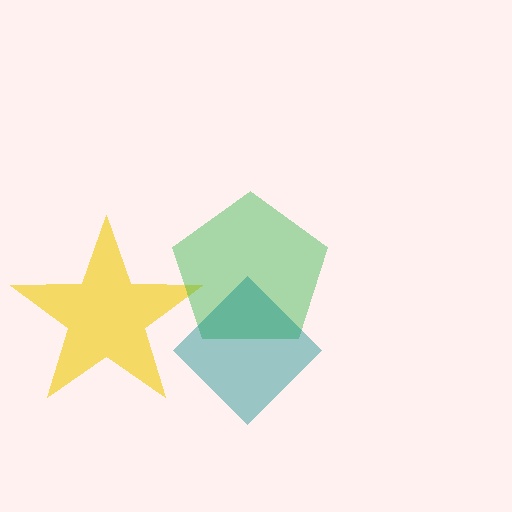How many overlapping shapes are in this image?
There are 3 overlapping shapes in the image.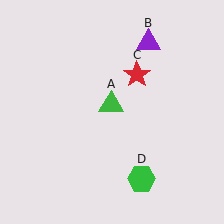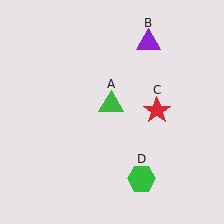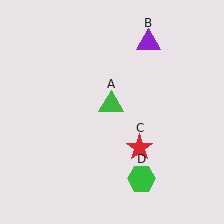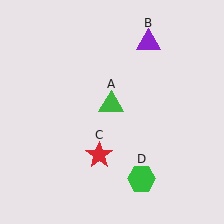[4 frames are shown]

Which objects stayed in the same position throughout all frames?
Green triangle (object A) and purple triangle (object B) and green hexagon (object D) remained stationary.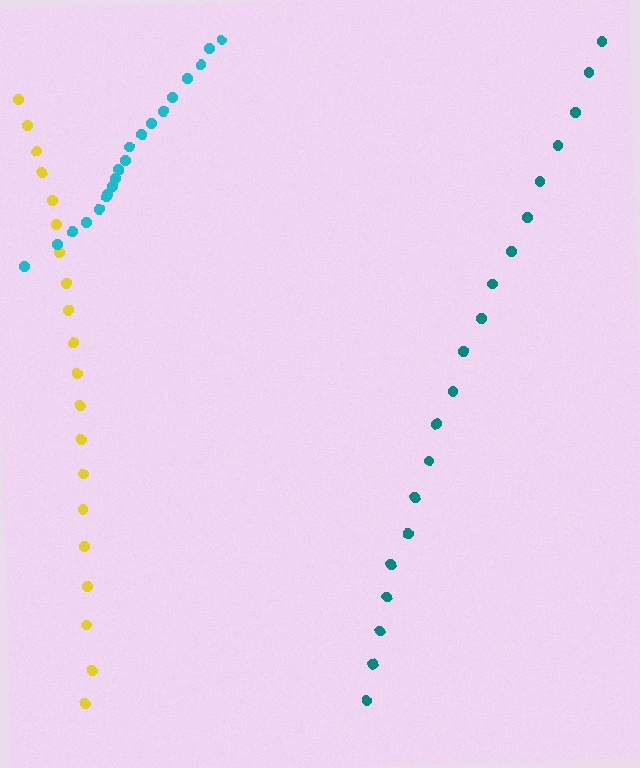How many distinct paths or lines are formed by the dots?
There are 3 distinct paths.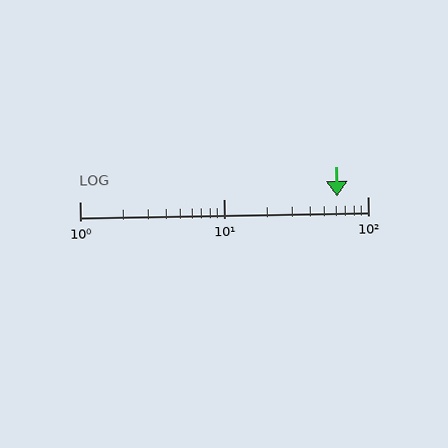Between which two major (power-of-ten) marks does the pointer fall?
The pointer is between 10 and 100.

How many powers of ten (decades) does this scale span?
The scale spans 2 decades, from 1 to 100.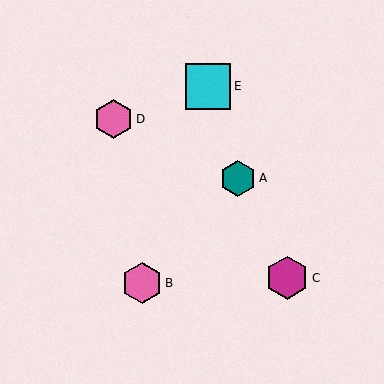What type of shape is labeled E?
Shape E is a cyan square.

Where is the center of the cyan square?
The center of the cyan square is at (208, 86).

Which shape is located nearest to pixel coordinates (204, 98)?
The cyan square (labeled E) at (208, 86) is nearest to that location.